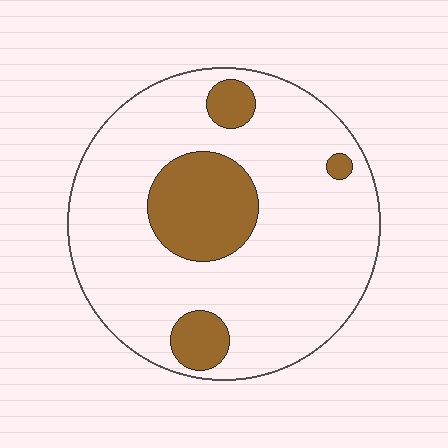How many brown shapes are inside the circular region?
4.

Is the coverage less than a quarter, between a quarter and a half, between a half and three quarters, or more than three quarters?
Less than a quarter.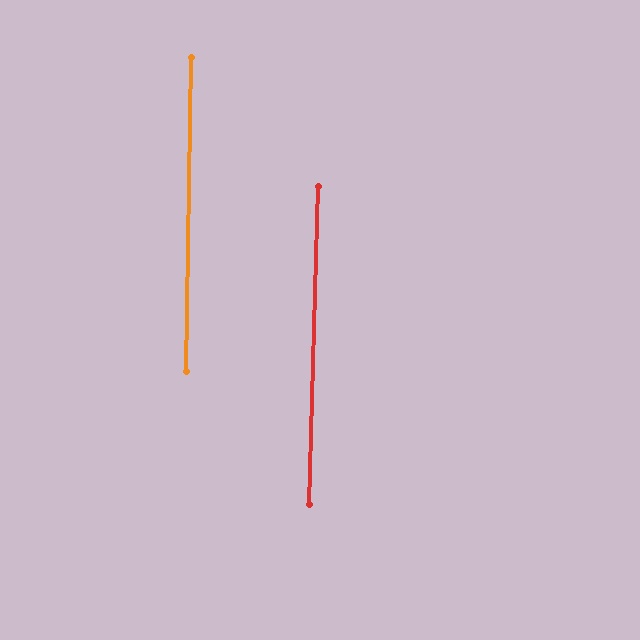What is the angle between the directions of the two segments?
Approximately 1 degree.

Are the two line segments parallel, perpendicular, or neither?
Parallel — their directions differ by only 0.6°.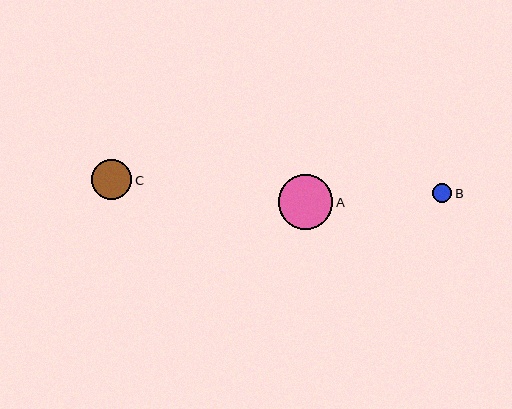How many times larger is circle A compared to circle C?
Circle A is approximately 1.4 times the size of circle C.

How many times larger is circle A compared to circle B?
Circle A is approximately 2.9 times the size of circle B.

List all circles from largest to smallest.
From largest to smallest: A, C, B.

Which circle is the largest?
Circle A is the largest with a size of approximately 55 pixels.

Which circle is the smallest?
Circle B is the smallest with a size of approximately 19 pixels.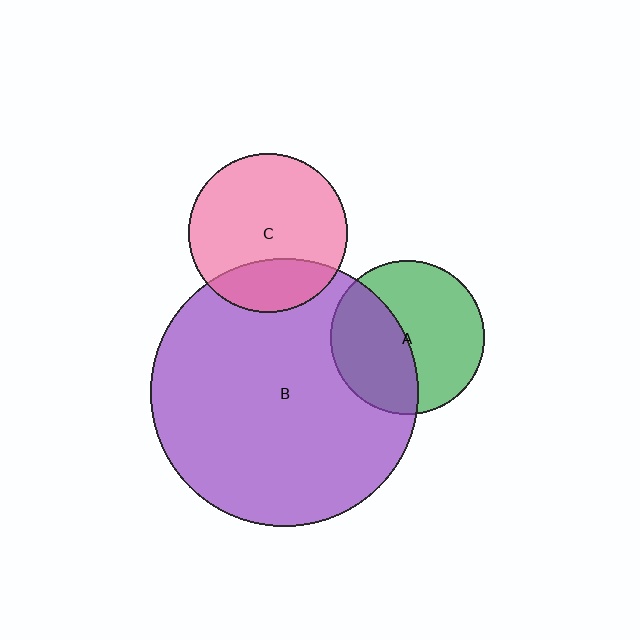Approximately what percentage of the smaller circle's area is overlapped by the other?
Approximately 45%.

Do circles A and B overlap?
Yes.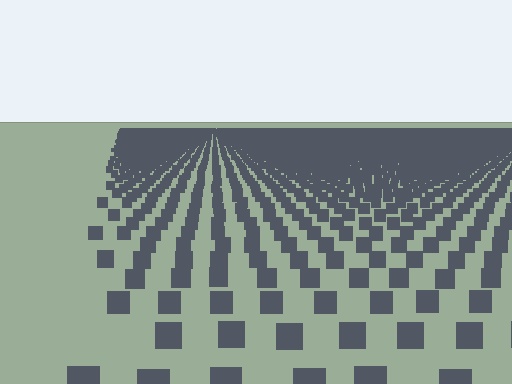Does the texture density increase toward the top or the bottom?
Density increases toward the top.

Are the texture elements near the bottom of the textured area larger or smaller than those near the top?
Larger. Near the bottom, elements are closer to the viewer and appear at a bigger on-screen size.